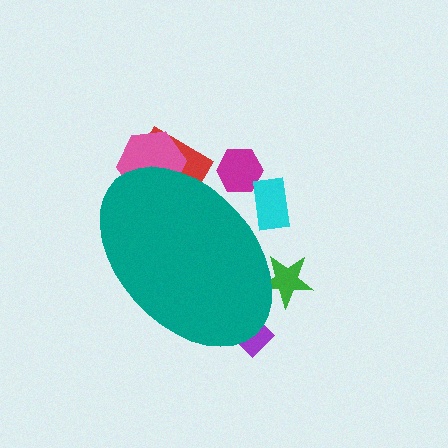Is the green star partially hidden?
Yes, the green star is partially hidden behind the teal ellipse.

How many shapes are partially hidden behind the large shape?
6 shapes are partially hidden.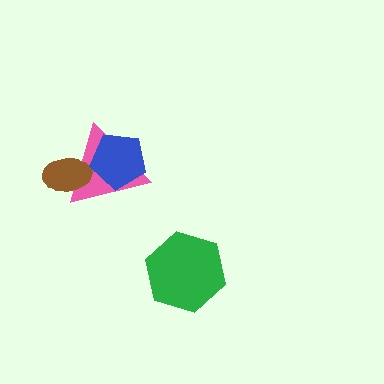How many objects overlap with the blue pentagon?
1 object overlaps with the blue pentagon.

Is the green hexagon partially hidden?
No, no other shape covers it.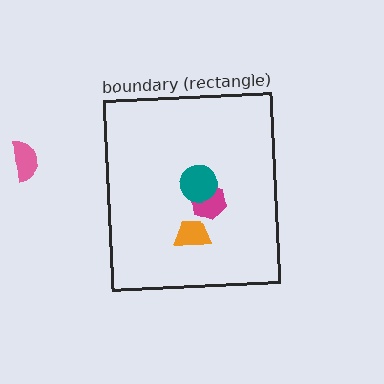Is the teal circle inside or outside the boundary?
Inside.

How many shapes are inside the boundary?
3 inside, 1 outside.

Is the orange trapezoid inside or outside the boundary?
Inside.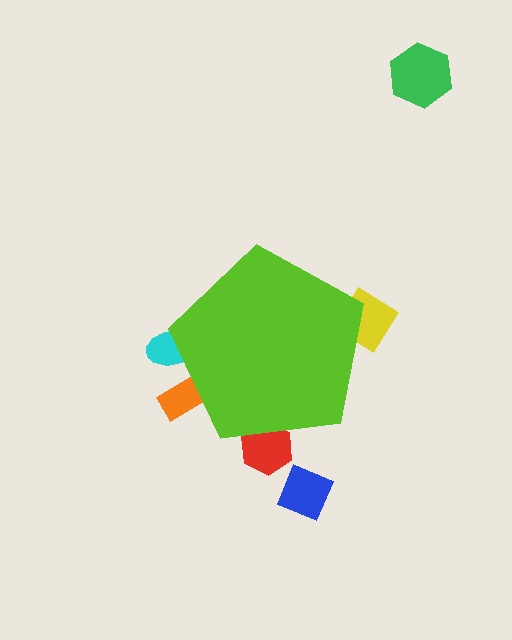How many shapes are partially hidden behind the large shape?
4 shapes are partially hidden.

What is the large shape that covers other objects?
A lime pentagon.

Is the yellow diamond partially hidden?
Yes, the yellow diamond is partially hidden behind the lime pentagon.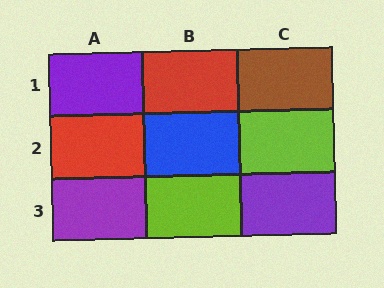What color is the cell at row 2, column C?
Lime.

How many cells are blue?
1 cell is blue.